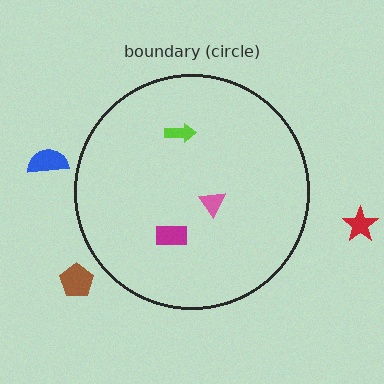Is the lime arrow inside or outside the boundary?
Inside.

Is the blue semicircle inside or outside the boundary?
Outside.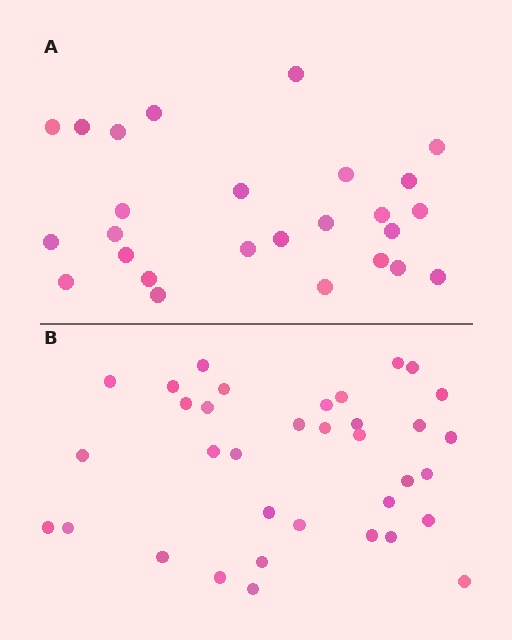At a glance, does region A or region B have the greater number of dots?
Region B (the bottom region) has more dots.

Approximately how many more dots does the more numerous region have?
Region B has roughly 8 or so more dots than region A.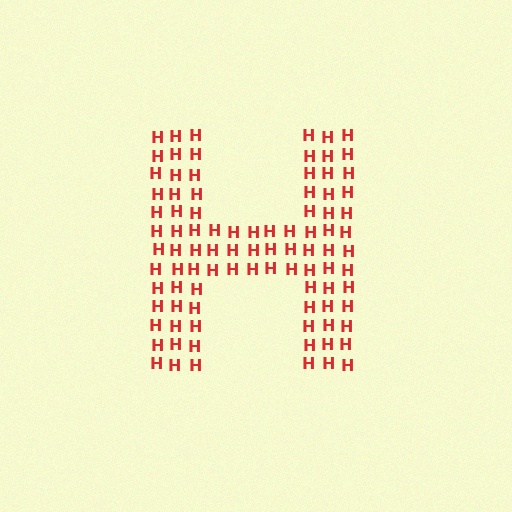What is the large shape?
The large shape is the letter H.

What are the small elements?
The small elements are letter H's.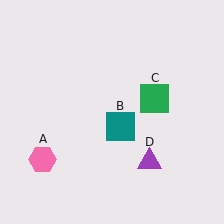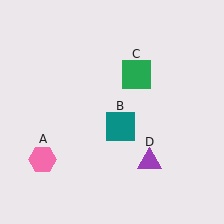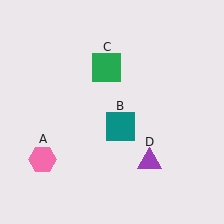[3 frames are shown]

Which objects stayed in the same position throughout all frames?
Pink hexagon (object A) and teal square (object B) and purple triangle (object D) remained stationary.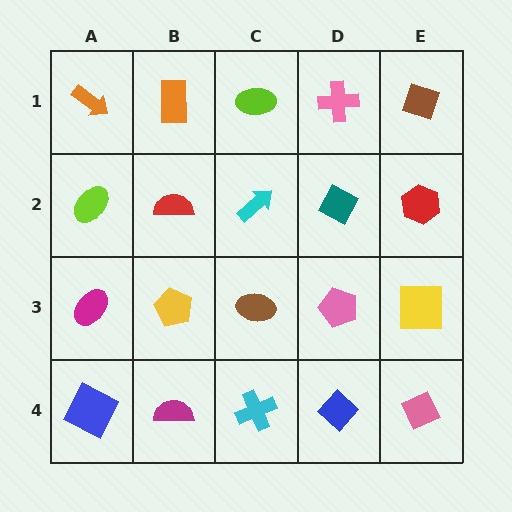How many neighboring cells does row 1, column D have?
3.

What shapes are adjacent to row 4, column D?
A pink pentagon (row 3, column D), a cyan cross (row 4, column C), a pink diamond (row 4, column E).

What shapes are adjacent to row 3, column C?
A cyan arrow (row 2, column C), a cyan cross (row 4, column C), a yellow pentagon (row 3, column B), a pink pentagon (row 3, column D).